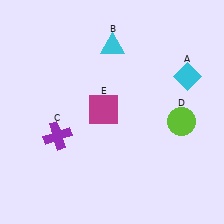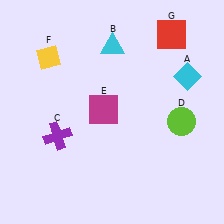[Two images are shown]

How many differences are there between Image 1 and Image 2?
There are 2 differences between the two images.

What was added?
A yellow diamond (F), a red square (G) were added in Image 2.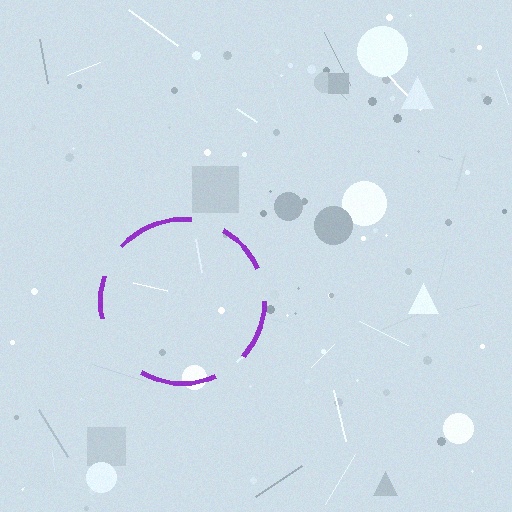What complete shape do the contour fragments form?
The contour fragments form a circle.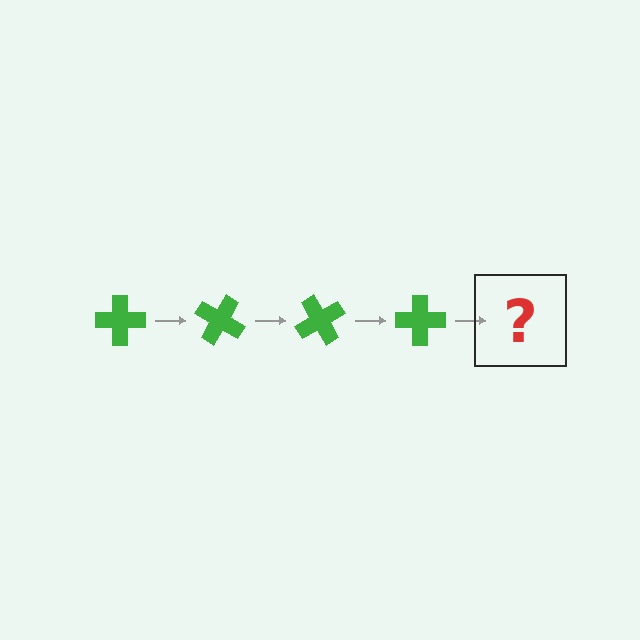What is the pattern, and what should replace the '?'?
The pattern is that the cross rotates 30 degrees each step. The '?' should be a green cross rotated 120 degrees.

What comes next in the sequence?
The next element should be a green cross rotated 120 degrees.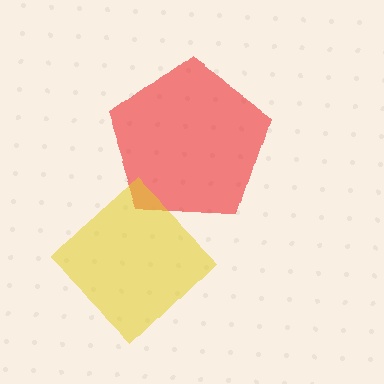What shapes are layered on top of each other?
The layered shapes are: a red pentagon, a yellow diamond.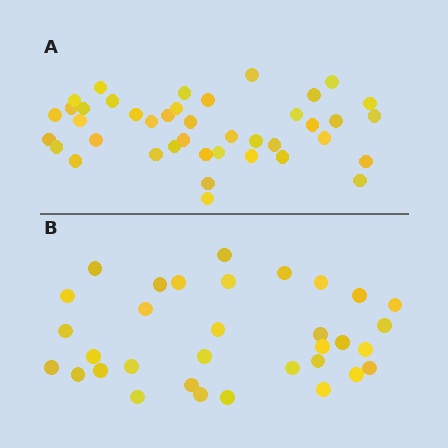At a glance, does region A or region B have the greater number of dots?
Region A (the top region) has more dots.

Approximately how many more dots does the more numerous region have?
Region A has roughly 8 or so more dots than region B.